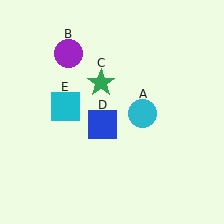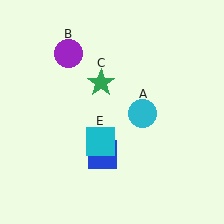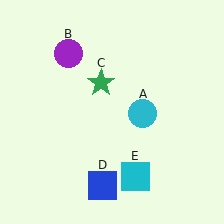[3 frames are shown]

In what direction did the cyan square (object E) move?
The cyan square (object E) moved down and to the right.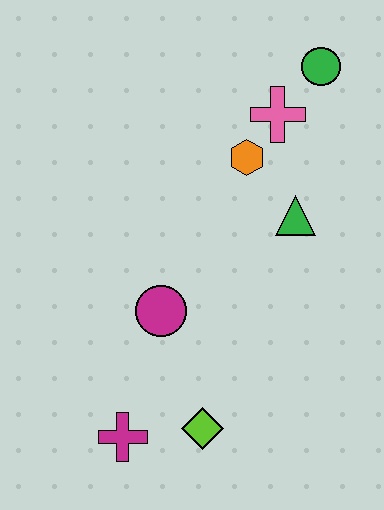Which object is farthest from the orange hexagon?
The magenta cross is farthest from the orange hexagon.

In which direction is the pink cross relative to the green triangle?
The pink cross is above the green triangle.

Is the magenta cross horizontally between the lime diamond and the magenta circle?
No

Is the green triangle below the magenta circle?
No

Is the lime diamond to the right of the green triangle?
No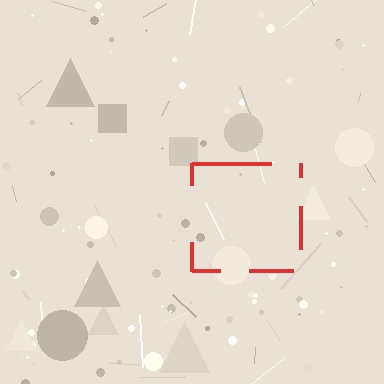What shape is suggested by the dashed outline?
The dashed outline suggests a square.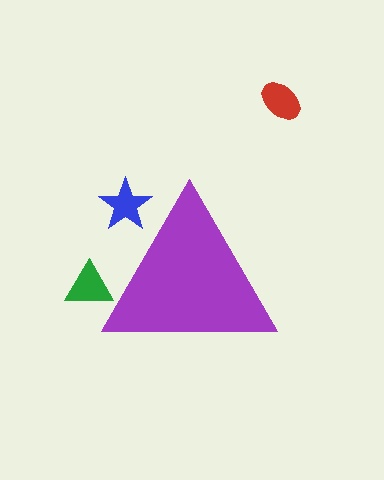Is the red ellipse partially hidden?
No, the red ellipse is fully visible.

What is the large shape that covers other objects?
A purple triangle.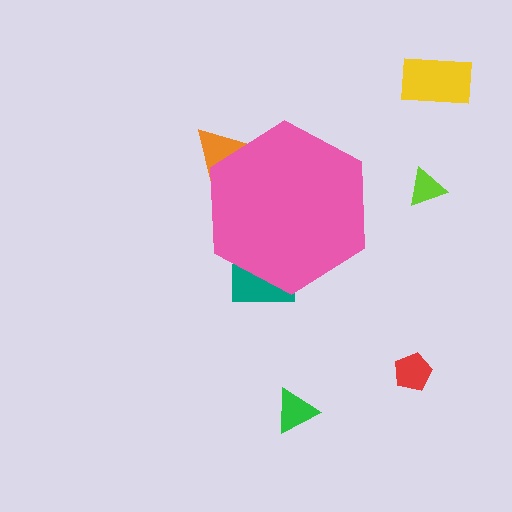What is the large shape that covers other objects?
A pink hexagon.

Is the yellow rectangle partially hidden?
No, the yellow rectangle is fully visible.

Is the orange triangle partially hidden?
Yes, the orange triangle is partially hidden behind the pink hexagon.